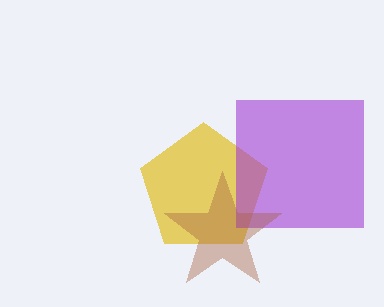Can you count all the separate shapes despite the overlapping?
Yes, there are 3 separate shapes.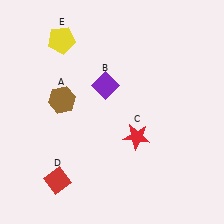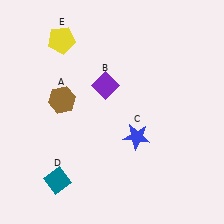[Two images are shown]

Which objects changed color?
C changed from red to blue. D changed from red to teal.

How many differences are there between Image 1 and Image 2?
There are 2 differences between the two images.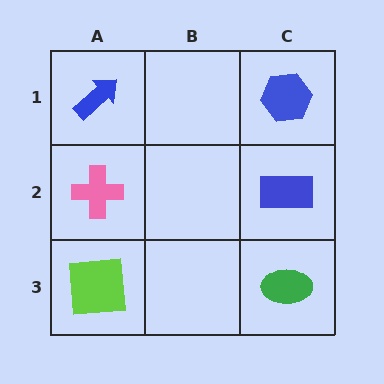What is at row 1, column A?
A blue arrow.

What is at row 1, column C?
A blue hexagon.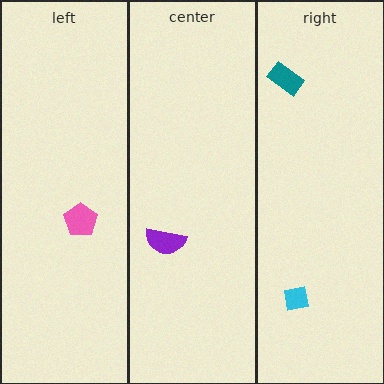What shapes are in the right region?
The teal rectangle, the cyan square.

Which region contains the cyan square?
The right region.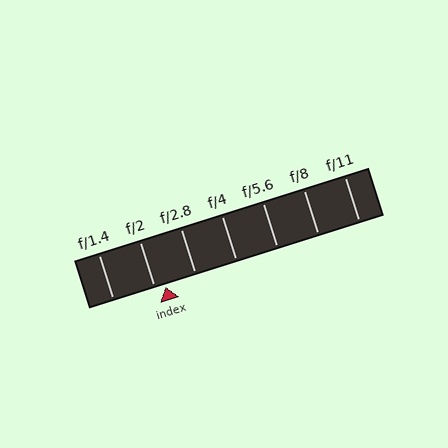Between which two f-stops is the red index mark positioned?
The index mark is between f/2 and f/2.8.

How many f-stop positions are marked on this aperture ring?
There are 7 f-stop positions marked.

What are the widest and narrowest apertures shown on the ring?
The widest aperture shown is f/1.4 and the narrowest is f/11.